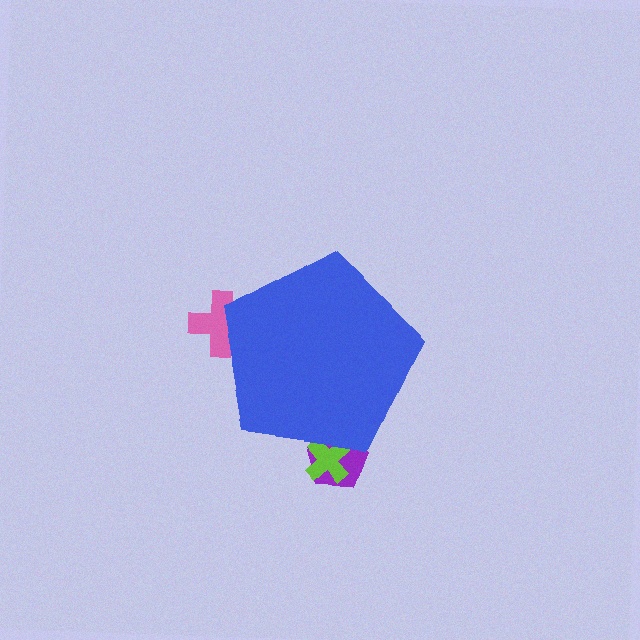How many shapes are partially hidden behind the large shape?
3 shapes are partially hidden.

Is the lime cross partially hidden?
Yes, the lime cross is partially hidden behind the blue pentagon.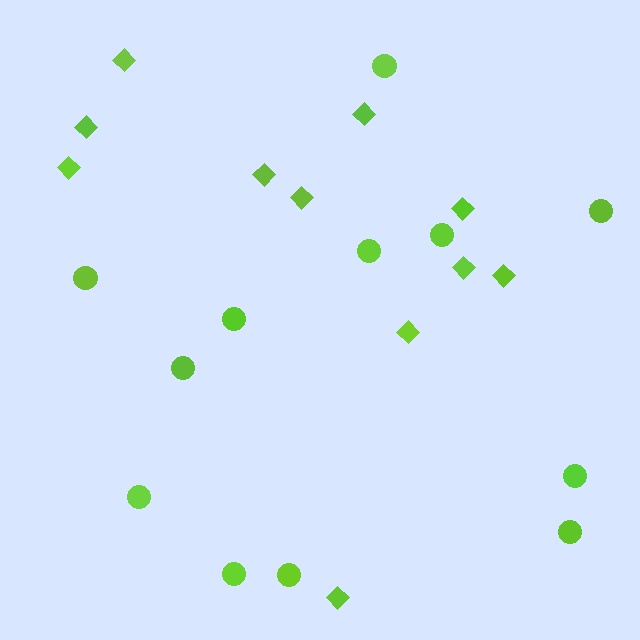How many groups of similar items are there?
There are 2 groups: one group of circles (12) and one group of diamonds (11).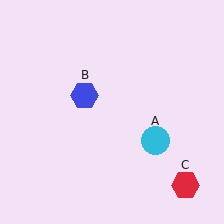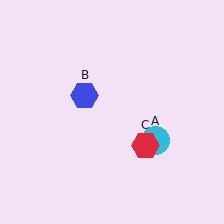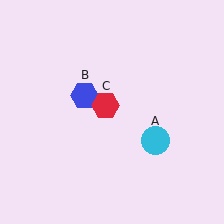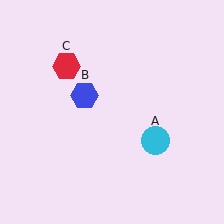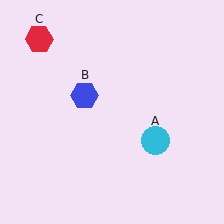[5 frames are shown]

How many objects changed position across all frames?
1 object changed position: red hexagon (object C).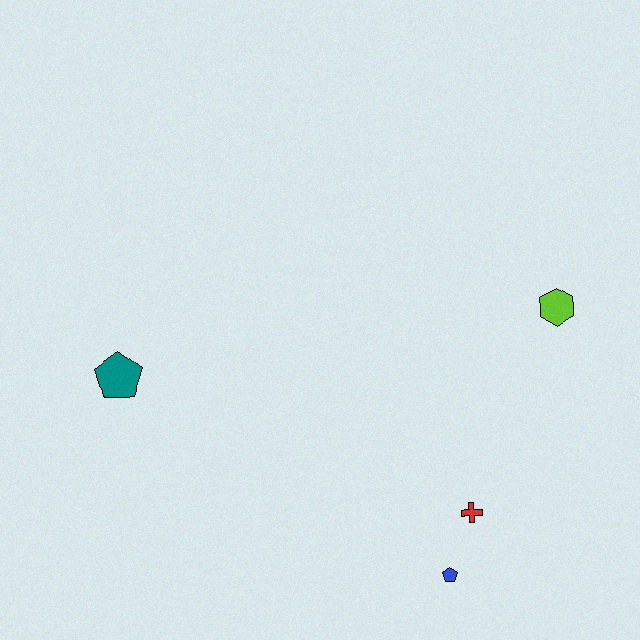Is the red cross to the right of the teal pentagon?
Yes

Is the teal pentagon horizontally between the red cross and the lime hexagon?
No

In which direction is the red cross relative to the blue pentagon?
The red cross is above the blue pentagon.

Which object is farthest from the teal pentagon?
The lime hexagon is farthest from the teal pentagon.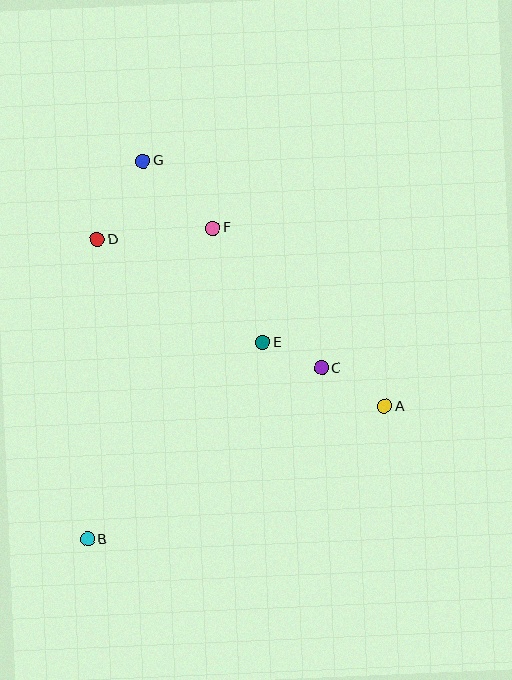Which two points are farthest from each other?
Points B and G are farthest from each other.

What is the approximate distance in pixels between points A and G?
The distance between A and G is approximately 344 pixels.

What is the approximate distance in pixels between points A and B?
The distance between A and B is approximately 325 pixels.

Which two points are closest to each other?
Points C and E are closest to each other.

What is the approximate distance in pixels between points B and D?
The distance between B and D is approximately 300 pixels.